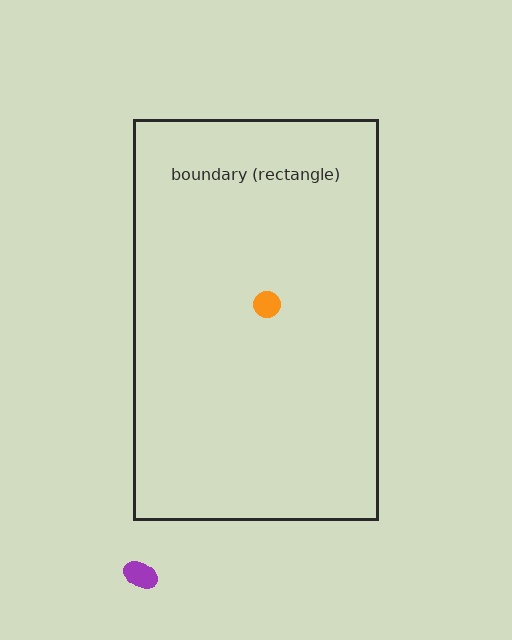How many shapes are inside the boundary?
1 inside, 1 outside.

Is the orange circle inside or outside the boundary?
Inside.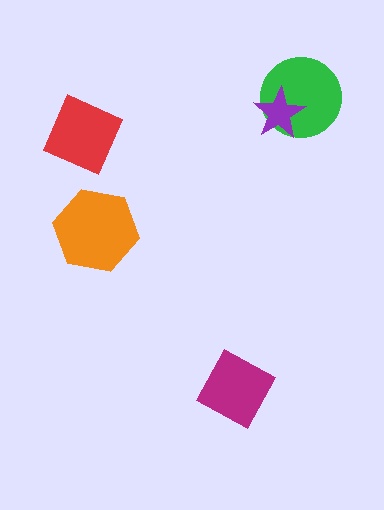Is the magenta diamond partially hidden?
No, no other shape covers it.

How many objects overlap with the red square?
0 objects overlap with the red square.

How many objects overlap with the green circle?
1 object overlaps with the green circle.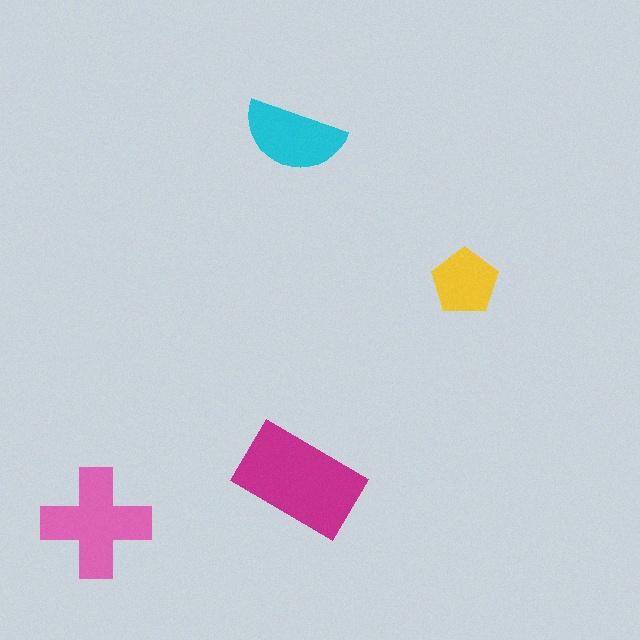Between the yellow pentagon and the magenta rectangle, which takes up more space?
The magenta rectangle.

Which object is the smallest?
The yellow pentagon.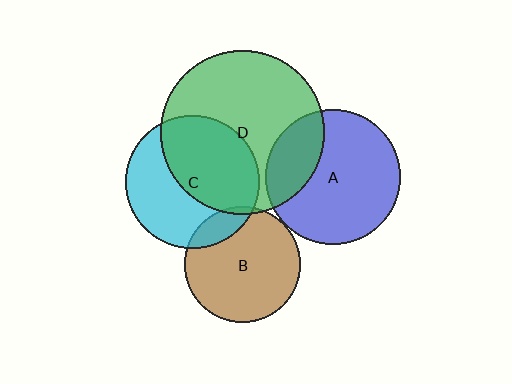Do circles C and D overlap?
Yes.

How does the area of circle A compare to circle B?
Approximately 1.4 times.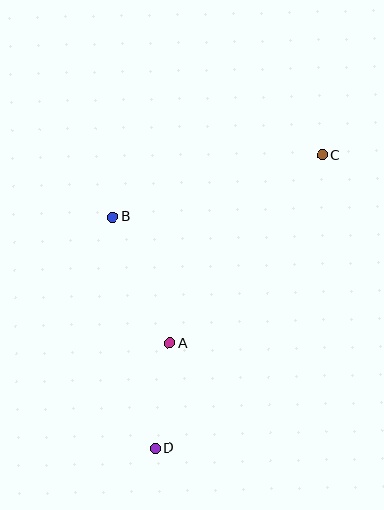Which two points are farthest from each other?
Points C and D are farthest from each other.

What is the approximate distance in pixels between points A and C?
The distance between A and C is approximately 242 pixels.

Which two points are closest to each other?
Points A and D are closest to each other.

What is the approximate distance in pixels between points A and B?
The distance between A and B is approximately 138 pixels.